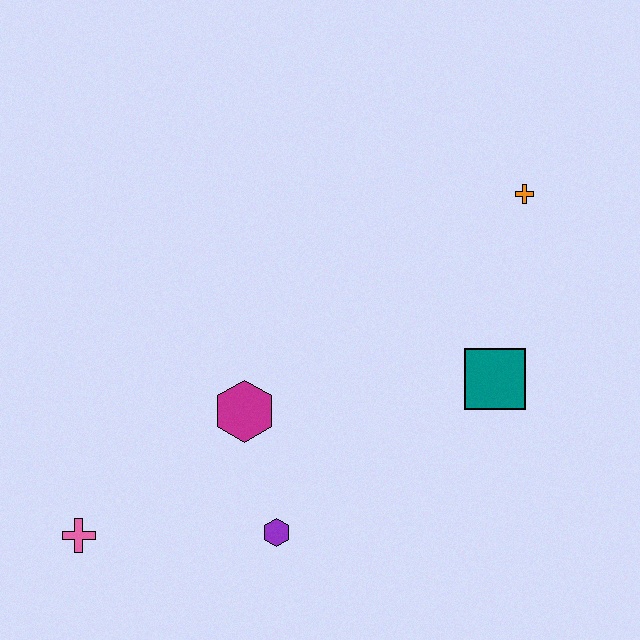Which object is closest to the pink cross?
The purple hexagon is closest to the pink cross.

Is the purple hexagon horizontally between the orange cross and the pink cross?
Yes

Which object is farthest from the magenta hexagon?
The orange cross is farthest from the magenta hexagon.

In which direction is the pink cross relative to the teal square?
The pink cross is to the left of the teal square.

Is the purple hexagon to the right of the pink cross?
Yes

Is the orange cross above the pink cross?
Yes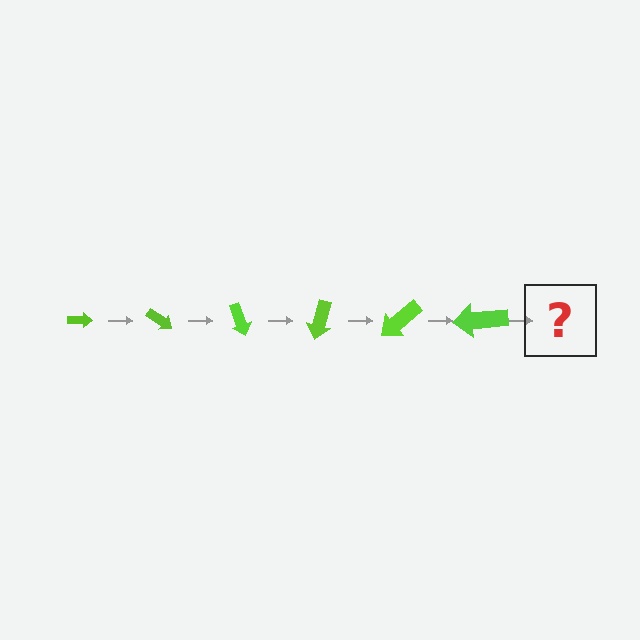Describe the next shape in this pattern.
It should be an arrow, larger than the previous one and rotated 210 degrees from the start.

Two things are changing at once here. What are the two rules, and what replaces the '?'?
The two rules are that the arrow grows larger each step and it rotates 35 degrees each step. The '?' should be an arrow, larger than the previous one and rotated 210 degrees from the start.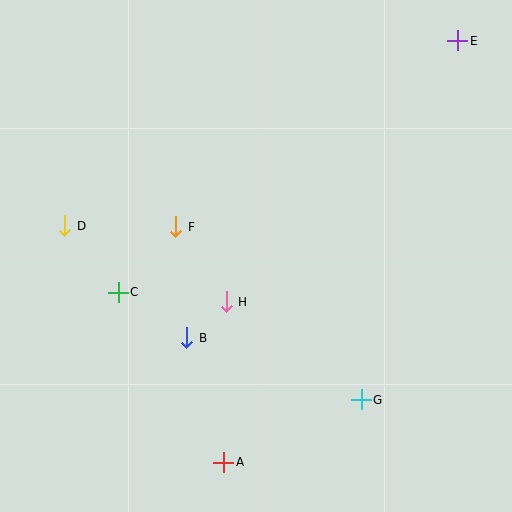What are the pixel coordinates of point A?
Point A is at (224, 462).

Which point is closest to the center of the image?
Point H at (226, 302) is closest to the center.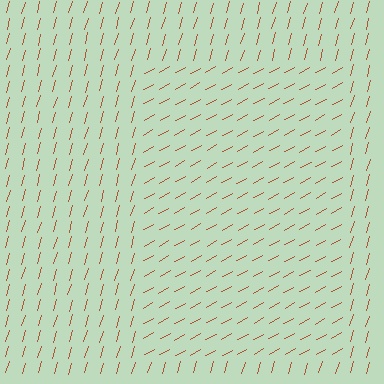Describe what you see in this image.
The image is filled with small brown line segments. A rectangle region in the image has lines oriented differently from the surrounding lines, creating a visible texture boundary.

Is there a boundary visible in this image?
Yes, there is a texture boundary formed by a change in line orientation.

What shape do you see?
I see a rectangle.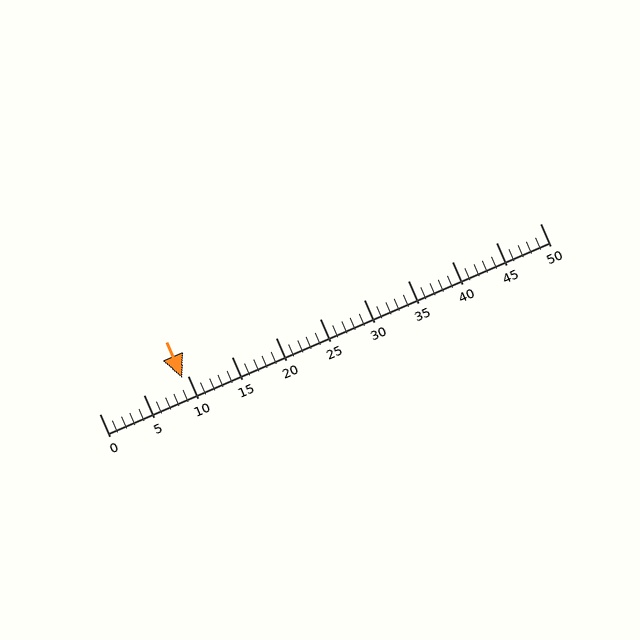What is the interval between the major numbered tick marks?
The major tick marks are spaced 5 units apart.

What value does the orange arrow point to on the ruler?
The orange arrow points to approximately 9.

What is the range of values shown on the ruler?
The ruler shows values from 0 to 50.